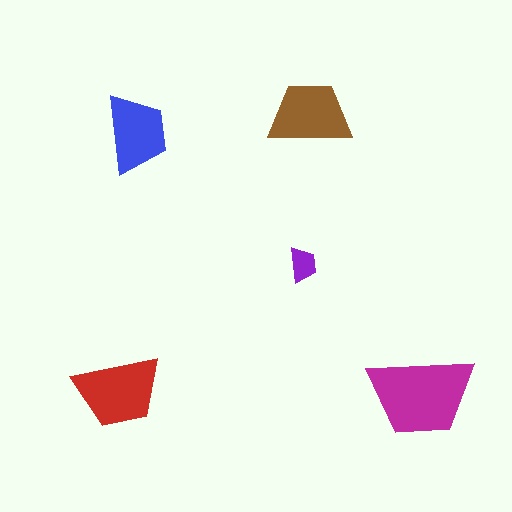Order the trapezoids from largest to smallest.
the magenta one, the red one, the brown one, the blue one, the purple one.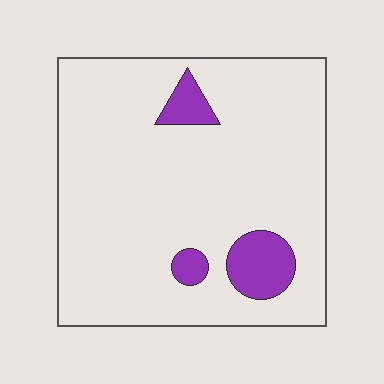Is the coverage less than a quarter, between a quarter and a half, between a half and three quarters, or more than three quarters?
Less than a quarter.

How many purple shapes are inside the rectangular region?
3.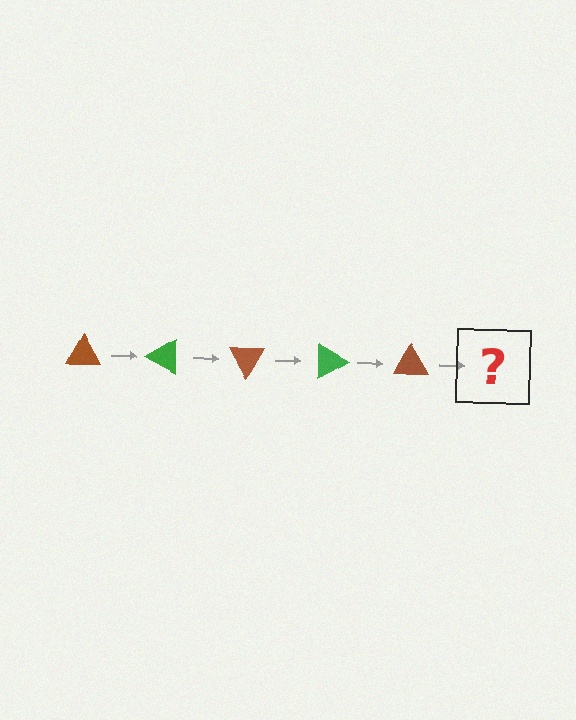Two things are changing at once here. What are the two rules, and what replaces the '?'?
The two rules are that it rotates 30 degrees each step and the color cycles through brown and green. The '?' should be a green triangle, rotated 150 degrees from the start.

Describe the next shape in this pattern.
It should be a green triangle, rotated 150 degrees from the start.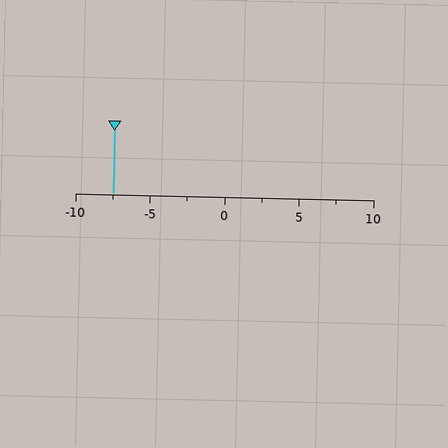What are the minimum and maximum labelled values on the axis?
The axis runs from -10 to 10.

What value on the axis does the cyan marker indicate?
The marker indicates approximately -7.5.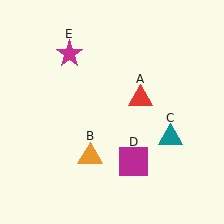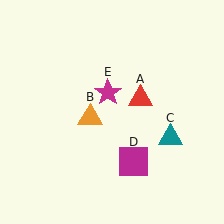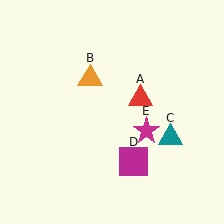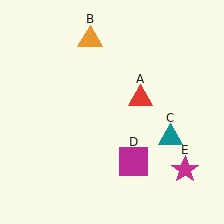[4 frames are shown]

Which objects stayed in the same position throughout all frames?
Red triangle (object A) and teal triangle (object C) and magenta square (object D) remained stationary.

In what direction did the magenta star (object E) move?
The magenta star (object E) moved down and to the right.